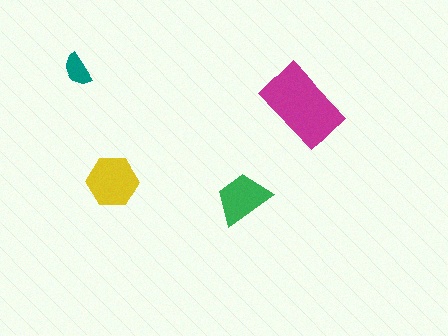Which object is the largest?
The magenta rectangle.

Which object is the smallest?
The teal semicircle.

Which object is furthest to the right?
The magenta rectangle is rightmost.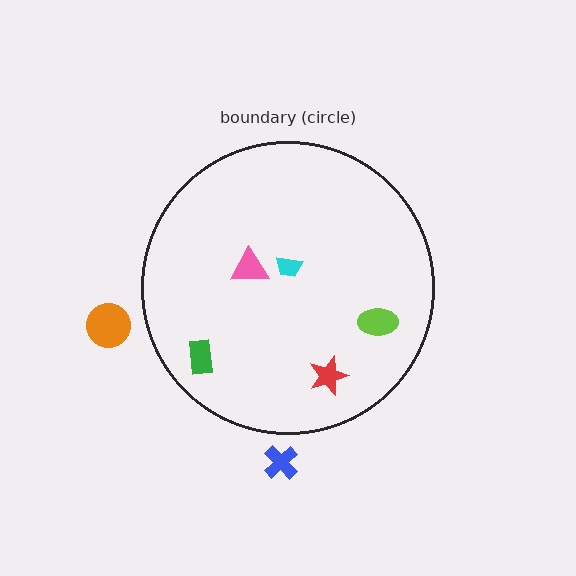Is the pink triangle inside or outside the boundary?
Inside.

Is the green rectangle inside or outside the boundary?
Inside.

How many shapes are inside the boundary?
5 inside, 2 outside.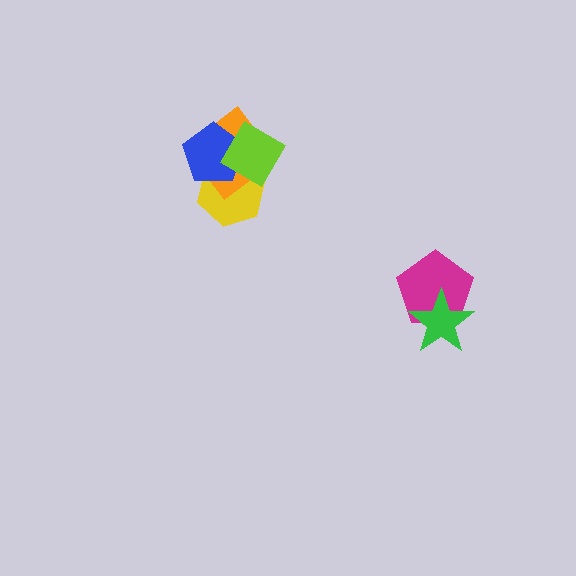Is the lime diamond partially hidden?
No, no other shape covers it.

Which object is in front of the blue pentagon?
The lime diamond is in front of the blue pentagon.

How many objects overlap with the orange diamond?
3 objects overlap with the orange diamond.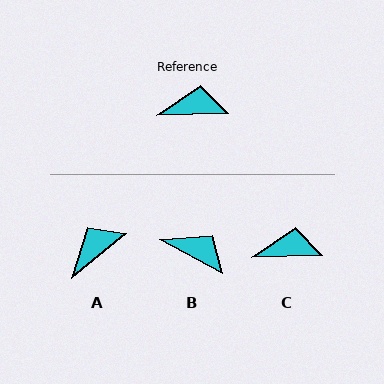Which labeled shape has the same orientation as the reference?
C.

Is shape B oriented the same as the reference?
No, it is off by about 30 degrees.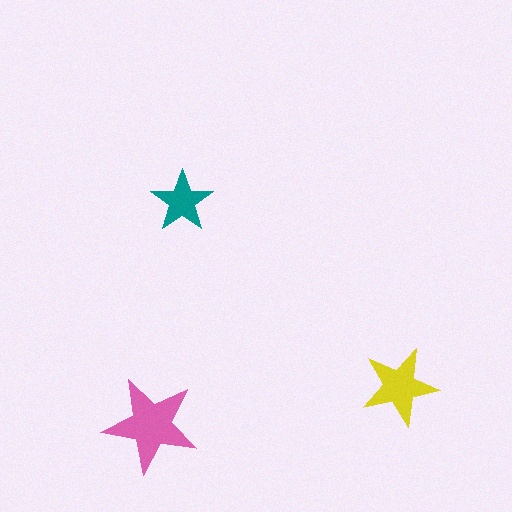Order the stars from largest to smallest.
the pink one, the yellow one, the teal one.